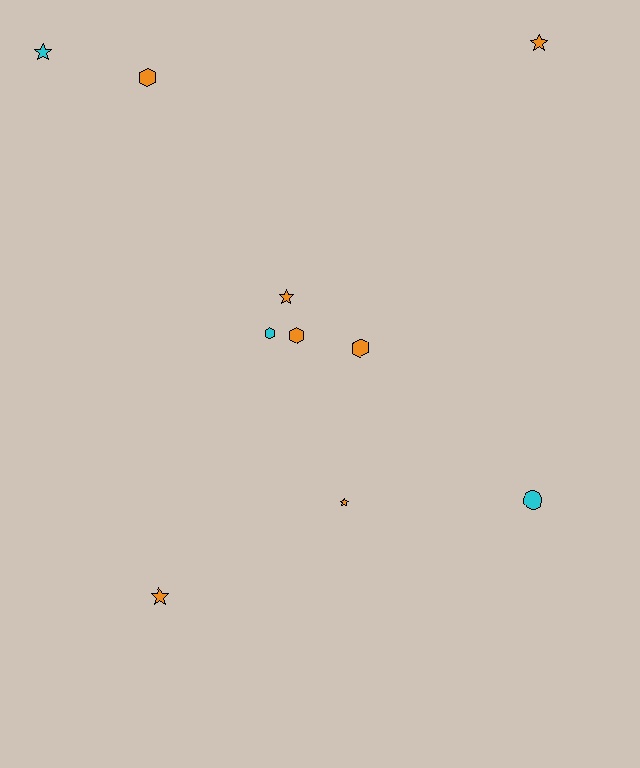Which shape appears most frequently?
Star, with 5 objects.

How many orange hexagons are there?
There are 3 orange hexagons.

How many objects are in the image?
There are 10 objects.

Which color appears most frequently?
Orange, with 7 objects.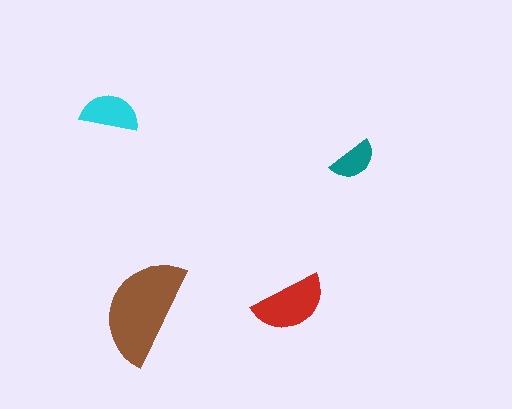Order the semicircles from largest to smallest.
the brown one, the red one, the cyan one, the teal one.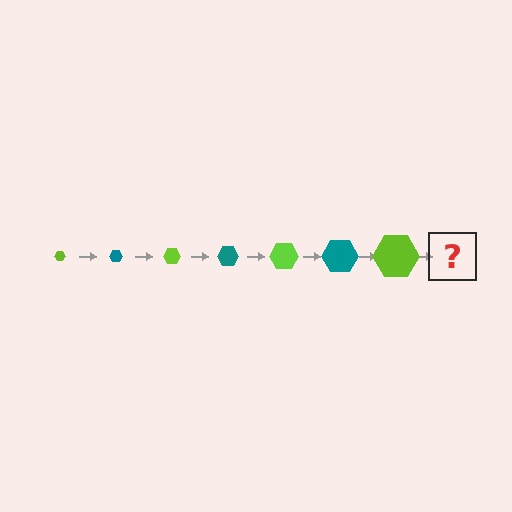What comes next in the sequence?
The next element should be a teal hexagon, larger than the previous one.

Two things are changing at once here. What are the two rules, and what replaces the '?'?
The two rules are that the hexagon grows larger each step and the color cycles through lime and teal. The '?' should be a teal hexagon, larger than the previous one.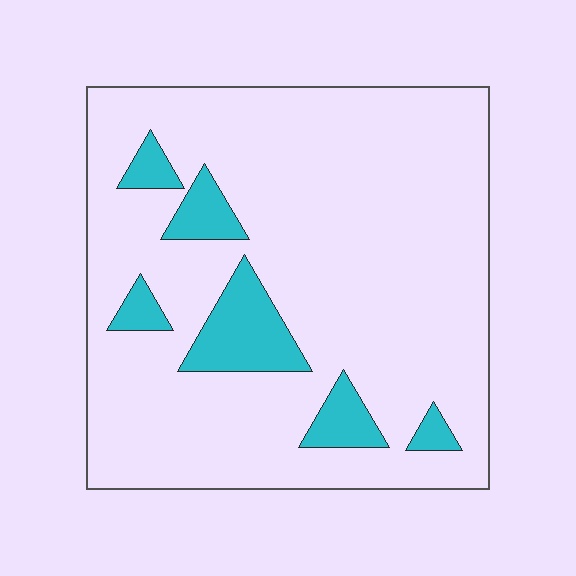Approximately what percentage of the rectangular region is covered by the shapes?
Approximately 15%.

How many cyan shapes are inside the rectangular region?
6.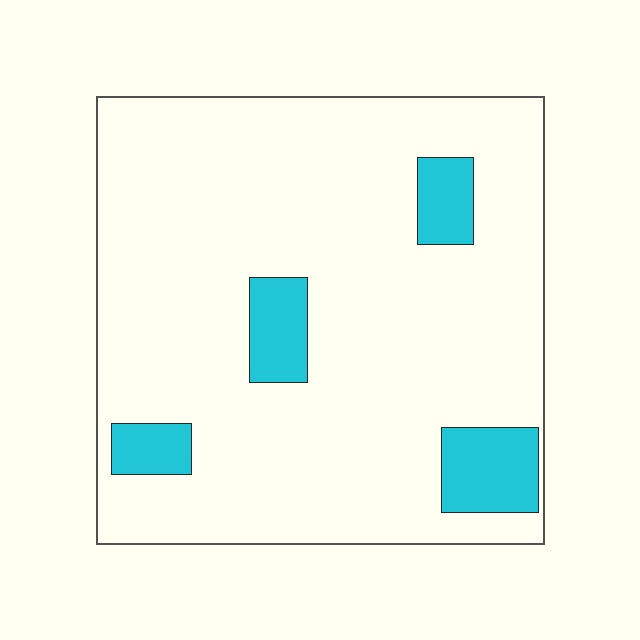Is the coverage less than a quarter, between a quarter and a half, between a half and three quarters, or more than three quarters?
Less than a quarter.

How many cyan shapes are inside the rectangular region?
4.